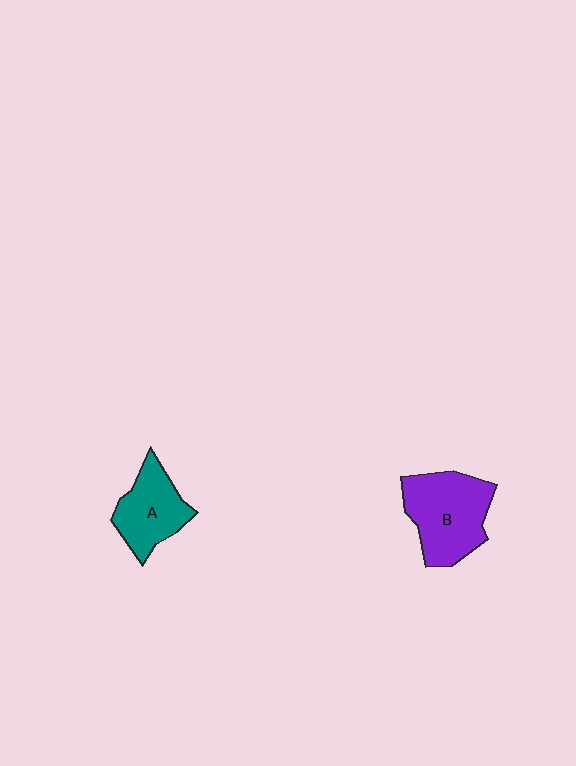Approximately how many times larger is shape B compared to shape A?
Approximately 1.4 times.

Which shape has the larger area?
Shape B (purple).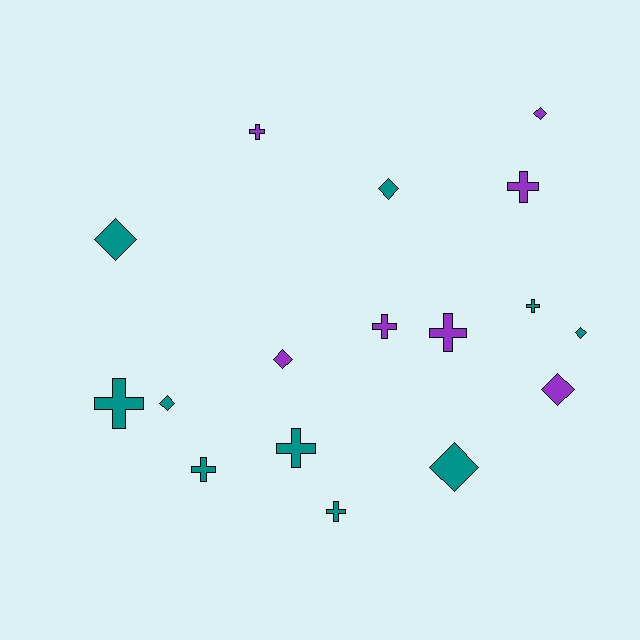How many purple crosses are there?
There are 4 purple crosses.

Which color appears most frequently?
Teal, with 10 objects.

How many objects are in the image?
There are 17 objects.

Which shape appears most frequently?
Cross, with 9 objects.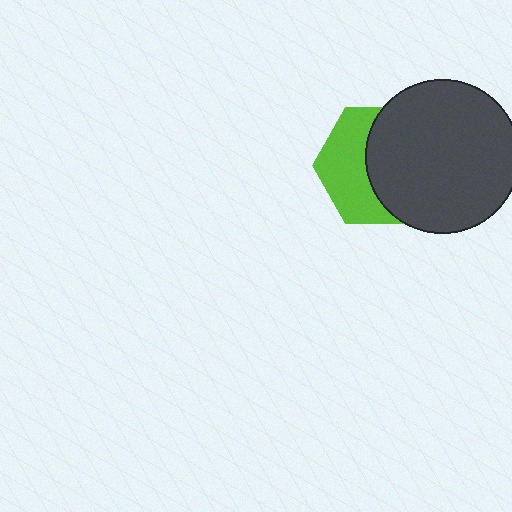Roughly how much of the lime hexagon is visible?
A small part of it is visible (roughly 44%).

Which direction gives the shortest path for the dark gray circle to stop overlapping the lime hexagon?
Moving right gives the shortest separation.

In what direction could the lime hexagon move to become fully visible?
The lime hexagon could move left. That would shift it out from behind the dark gray circle entirely.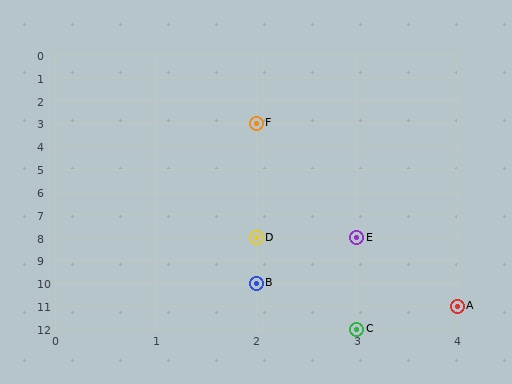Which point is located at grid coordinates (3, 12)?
Point C is at (3, 12).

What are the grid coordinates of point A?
Point A is at grid coordinates (4, 11).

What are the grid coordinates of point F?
Point F is at grid coordinates (2, 3).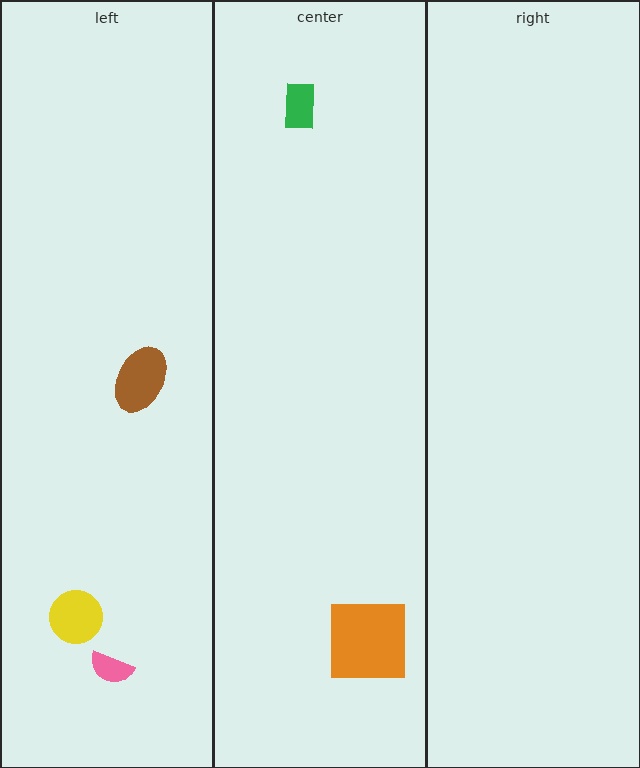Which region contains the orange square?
The center region.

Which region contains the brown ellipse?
The left region.